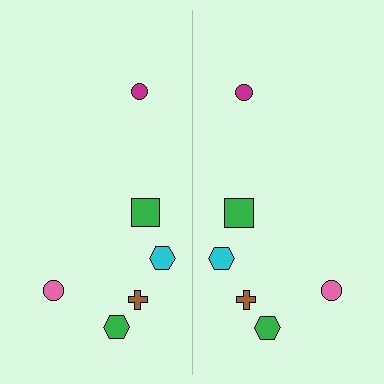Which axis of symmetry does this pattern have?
The pattern has a vertical axis of symmetry running through the center of the image.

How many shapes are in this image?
There are 12 shapes in this image.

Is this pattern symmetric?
Yes, this pattern has bilateral (reflection) symmetry.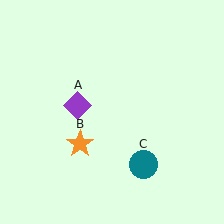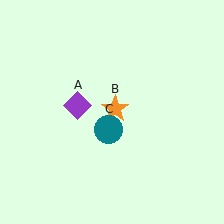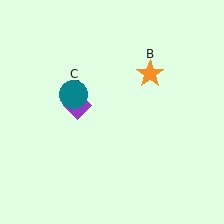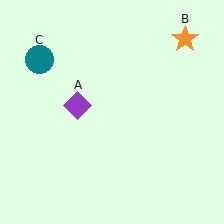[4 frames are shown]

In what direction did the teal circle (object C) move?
The teal circle (object C) moved up and to the left.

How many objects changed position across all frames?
2 objects changed position: orange star (object B), teal circle (object C).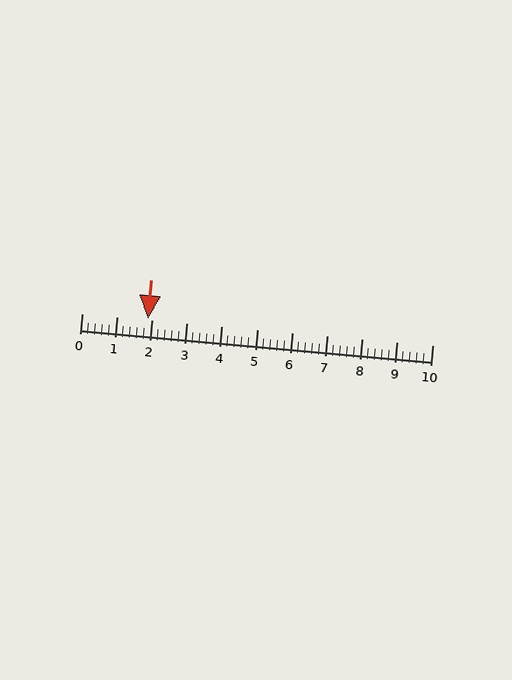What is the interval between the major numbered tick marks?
The major tick marks are spaced 1 units apart.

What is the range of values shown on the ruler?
The ruler shows values from 0 to 10.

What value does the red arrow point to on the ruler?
The red arrow points to approximately 1.9.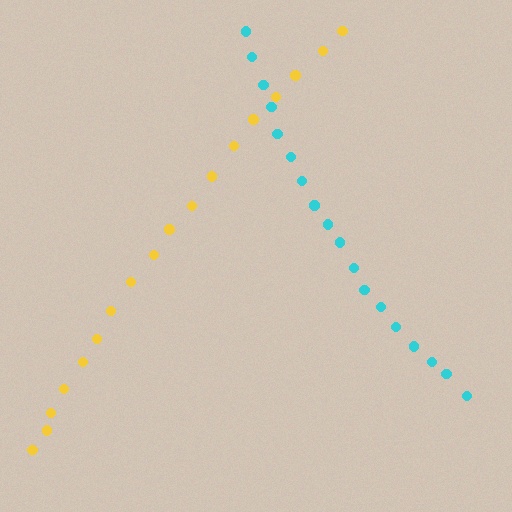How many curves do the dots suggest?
There are 2 distinct paths.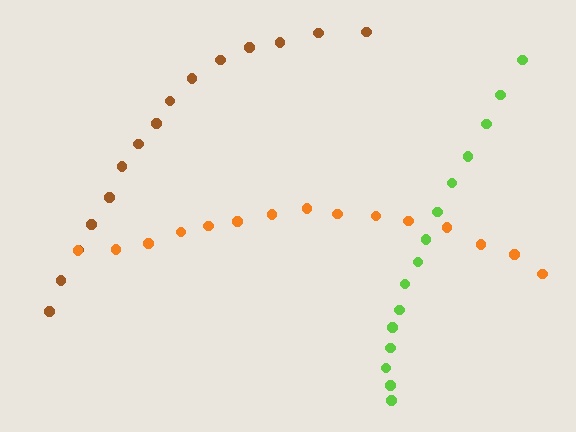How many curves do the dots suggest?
There are 3 distinct paths.